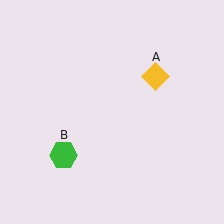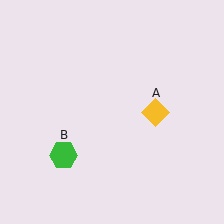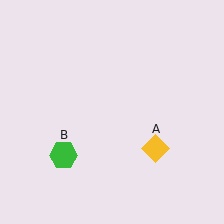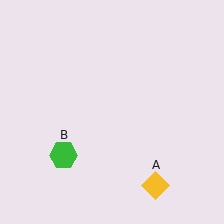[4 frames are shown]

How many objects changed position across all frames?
1 object changed position: yellow diamond (object A).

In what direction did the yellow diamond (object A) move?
The yellow diamond (object A) moved down.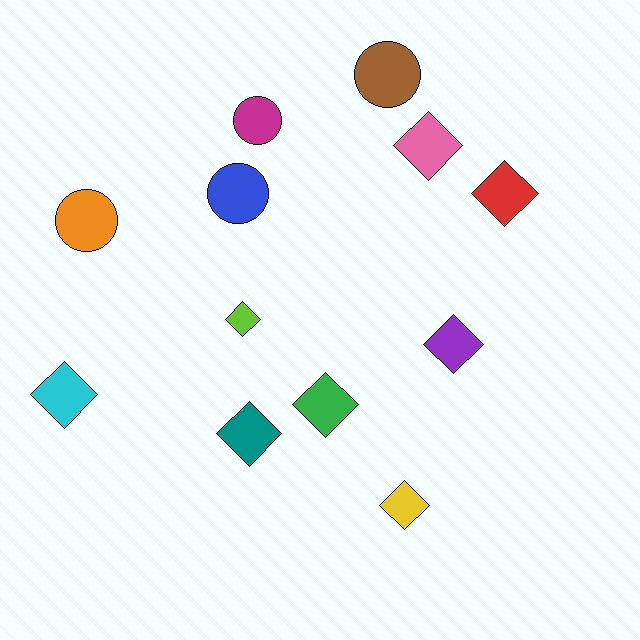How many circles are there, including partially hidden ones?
There are 4 circles.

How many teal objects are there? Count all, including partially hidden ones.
There is 1 teal object.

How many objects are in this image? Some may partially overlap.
There are 12 objects.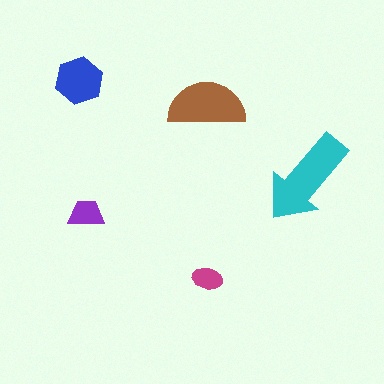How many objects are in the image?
There are 5 objects in the image.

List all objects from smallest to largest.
The magenta ellipse, the purple trapezoid, the blue hexagon, the brown semicircle, the cyan arrow.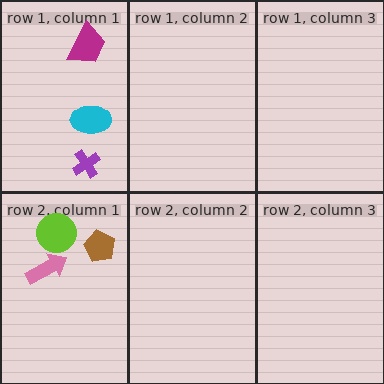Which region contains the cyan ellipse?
The row 1, column 1 region.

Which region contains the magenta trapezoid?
The row 1, column 1 region.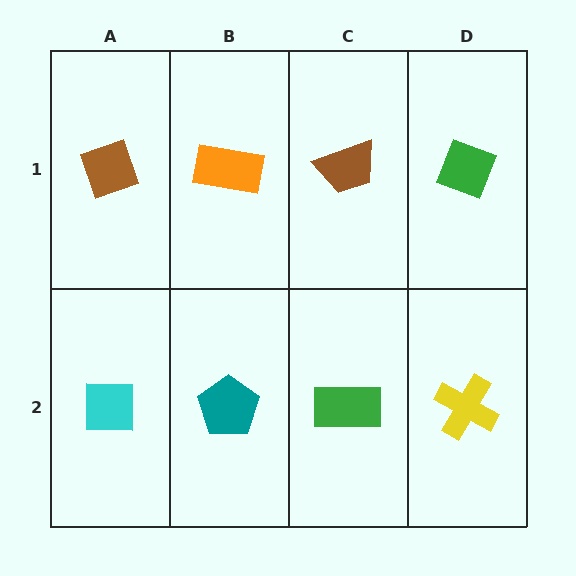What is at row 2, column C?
A green rectangle.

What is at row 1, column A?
A brown diamond.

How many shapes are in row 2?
4 shapes.